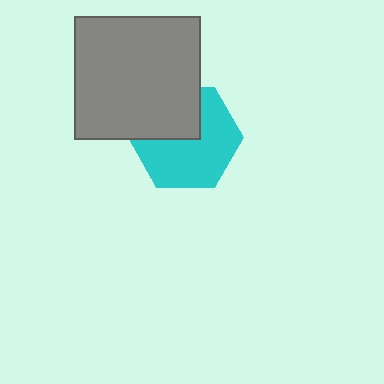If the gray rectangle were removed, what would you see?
You would see the complete cyan hexagon.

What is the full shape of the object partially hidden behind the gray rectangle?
The partially hidden object is a cyan hexagon.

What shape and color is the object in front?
The object in front is a gray rectangle.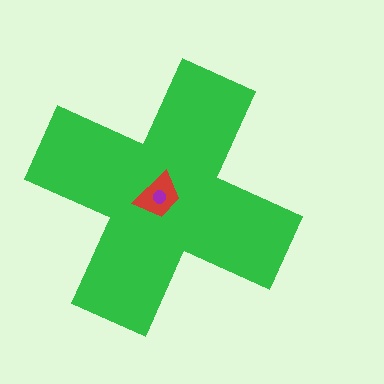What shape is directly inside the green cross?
The red trapezoid.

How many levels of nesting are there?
3.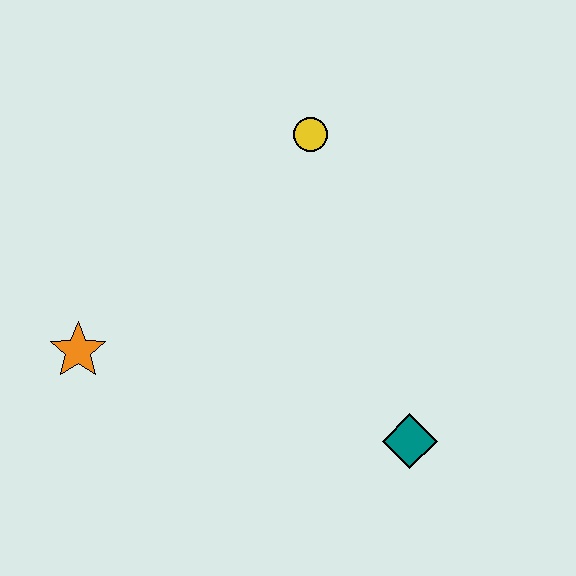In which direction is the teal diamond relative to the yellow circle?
The teal diamond is below the yellow circle.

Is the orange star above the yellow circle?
No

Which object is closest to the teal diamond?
The yellow circle is closest to the teal diamond.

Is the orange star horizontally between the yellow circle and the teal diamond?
No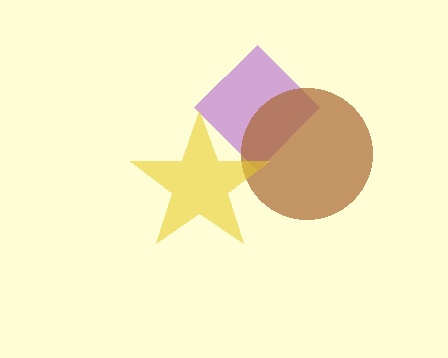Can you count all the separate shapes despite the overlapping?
Yes, there are 3 separate shapes.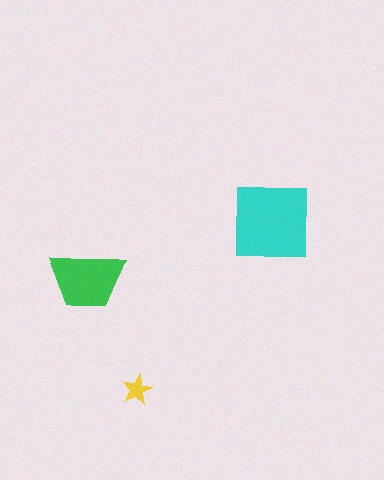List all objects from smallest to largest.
The yellow star, the green trapezoid, the cyan square.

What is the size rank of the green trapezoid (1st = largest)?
2nd.